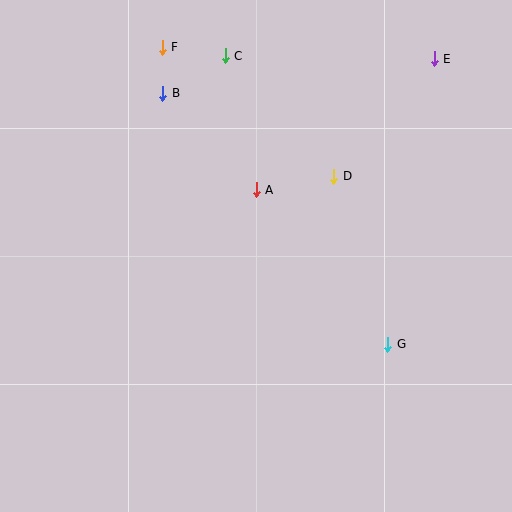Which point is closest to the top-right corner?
Point E is closest to the top-right corner.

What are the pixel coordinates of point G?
Point G is at (388, 344).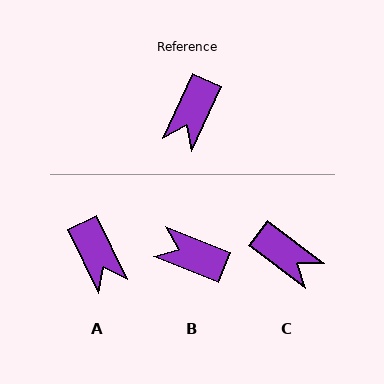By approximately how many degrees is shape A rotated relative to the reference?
Approximately 51 degrees counter-clockwise.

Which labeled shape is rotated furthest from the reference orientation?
B, about 87 degrees away.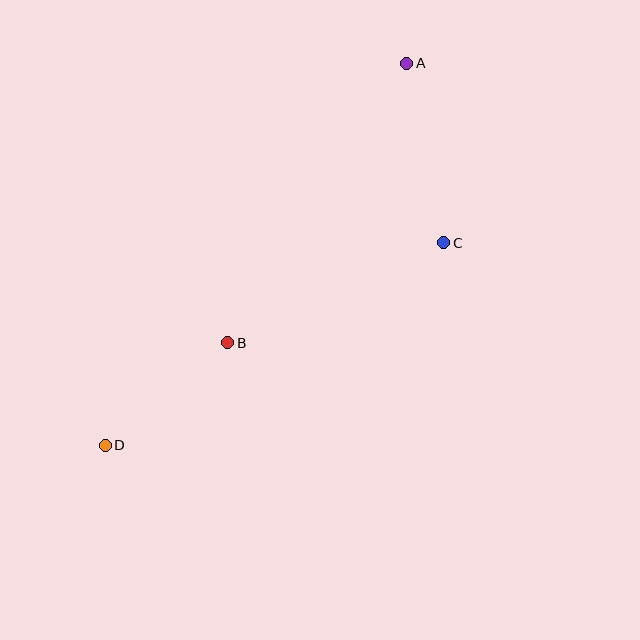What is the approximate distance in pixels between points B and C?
The distance between B and C is approximately 238 pixels.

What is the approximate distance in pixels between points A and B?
The distance between A and B is approximately 332 pixels.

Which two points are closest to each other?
Points B and D are closest to each other.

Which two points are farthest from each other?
Points A and D are farthest from each other.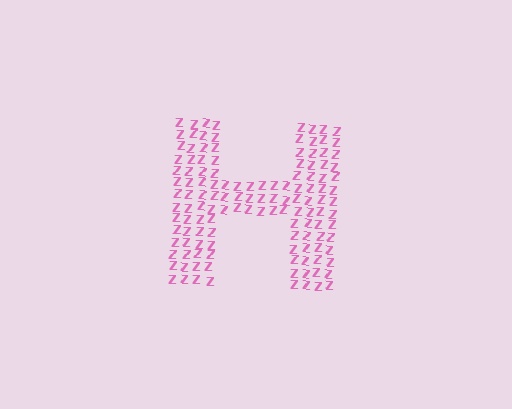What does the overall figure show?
The overall figure shows the letter H.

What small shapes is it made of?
It is made of small letter Z's.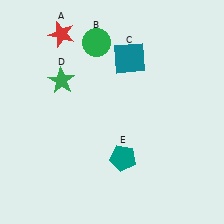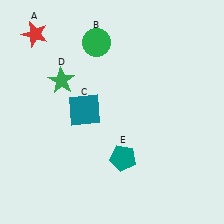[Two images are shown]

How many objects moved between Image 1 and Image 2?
2 objects moved between the two images.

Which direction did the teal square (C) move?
The teal square (C) moved down.